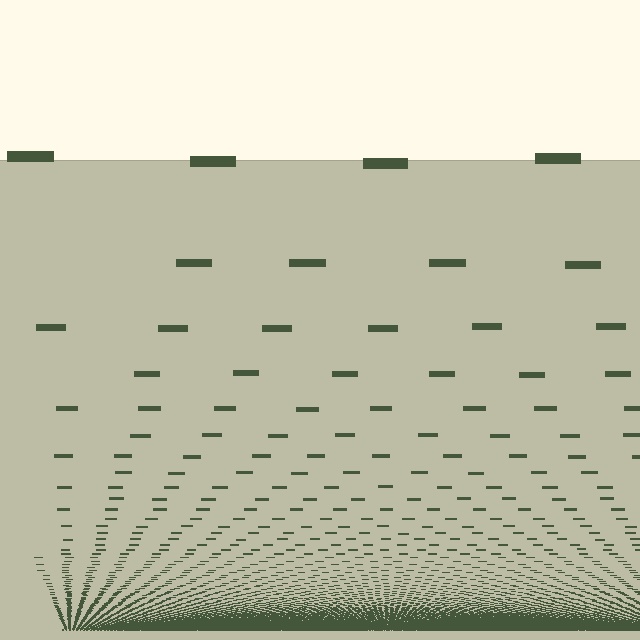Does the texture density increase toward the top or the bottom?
Density increases toward the bottom.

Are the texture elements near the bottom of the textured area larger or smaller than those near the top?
Smaller. The gradient is inverted — elements near the bottom are smaller and denser.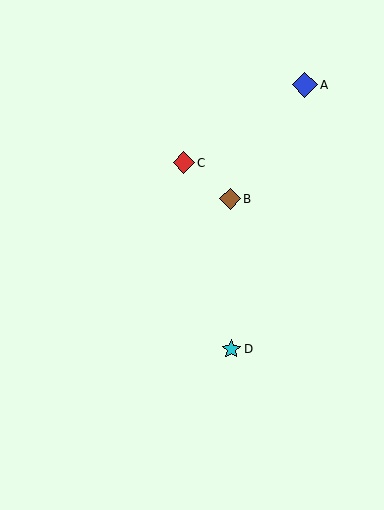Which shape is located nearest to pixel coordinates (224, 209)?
The brown diamond (labeled B) at (230, 199) is nearest to that location.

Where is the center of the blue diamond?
The center of the blue diamond is at (305, 85).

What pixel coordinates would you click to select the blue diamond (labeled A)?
Click at (305, 85) to select the blue diamond A.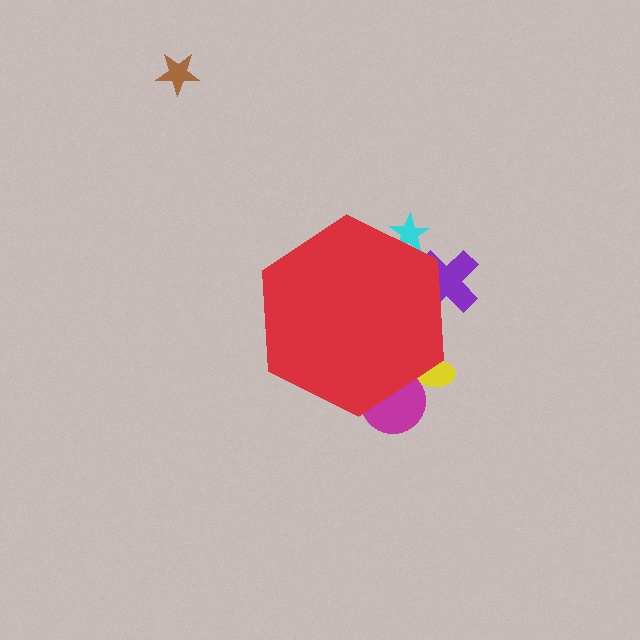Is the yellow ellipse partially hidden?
Yes, the yellow ellipse is partially hidden behind the red hexagon.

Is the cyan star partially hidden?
Yes, the cyan star is partially hidden behind the red hexagon.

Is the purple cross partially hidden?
Yes, the purple cross is partially hidden behind the red hexagon.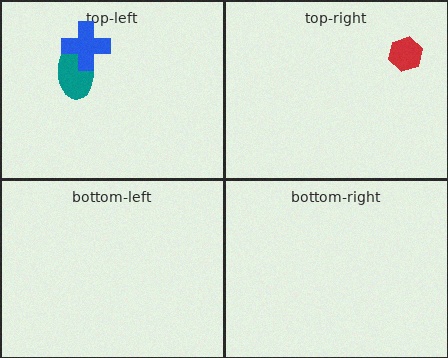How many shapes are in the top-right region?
1.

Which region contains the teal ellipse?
The top-left region.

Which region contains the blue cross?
The top-left region.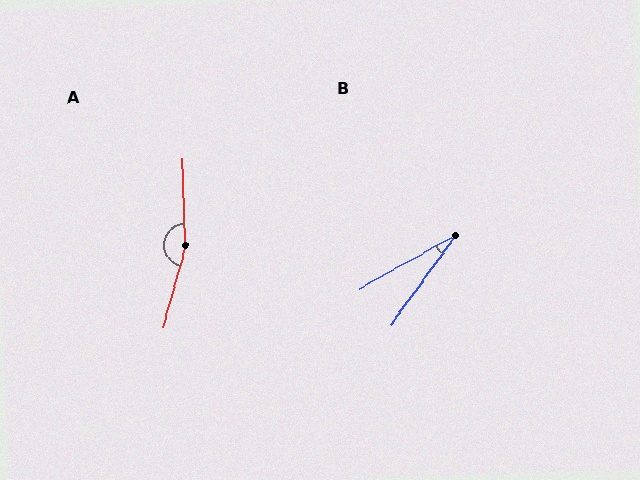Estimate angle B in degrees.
Approximately 25 degrees.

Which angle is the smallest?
B, at approximately 25 degrees.